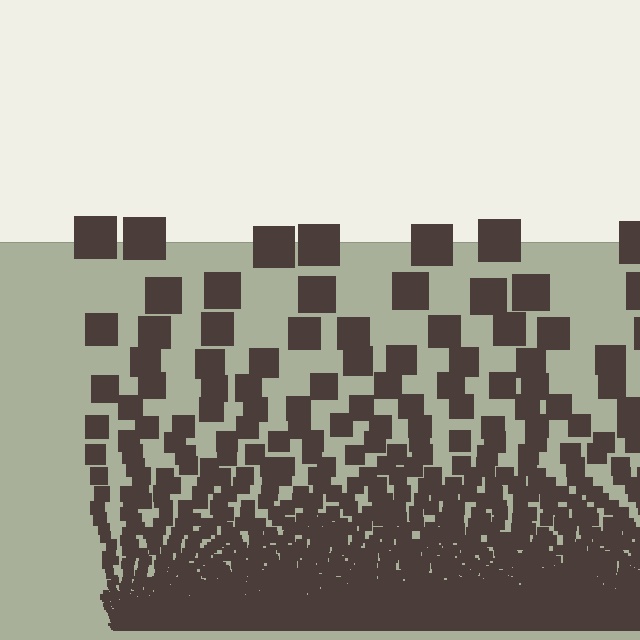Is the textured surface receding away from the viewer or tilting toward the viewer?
The surface appears to tilt toward the viewer. Texture elements get larger and sparser toward the top.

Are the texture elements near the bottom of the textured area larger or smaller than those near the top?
Smaller. The gradient is inverted — elements near the bottom are smaller and denser.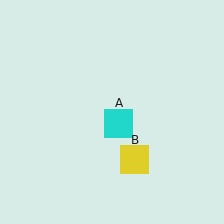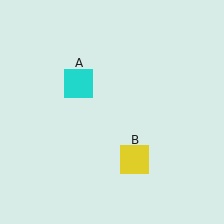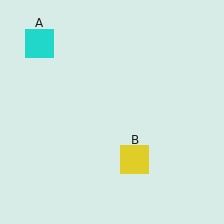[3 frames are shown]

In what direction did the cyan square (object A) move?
The cyan square (object A) moved up and to the left.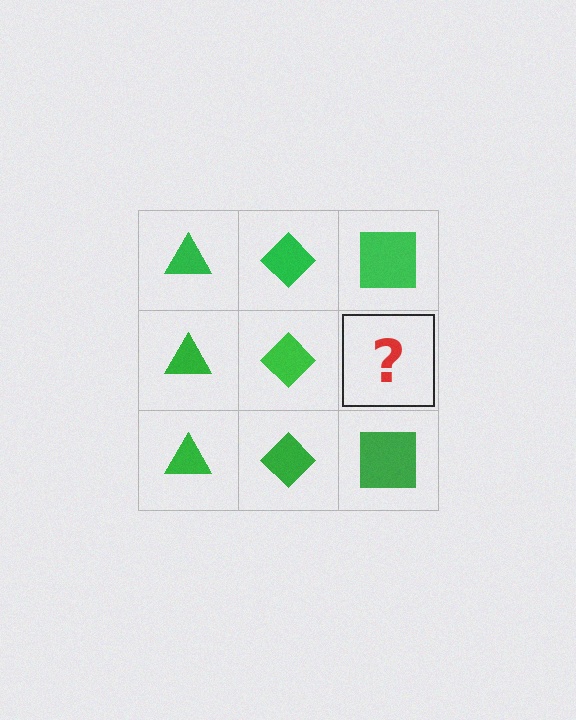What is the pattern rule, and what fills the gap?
The rule is that each column has a consistent shape. The gap should be filled with a green square.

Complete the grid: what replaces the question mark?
The question mark should be replaced with a green square.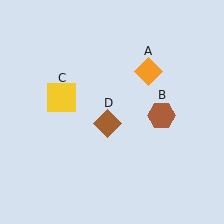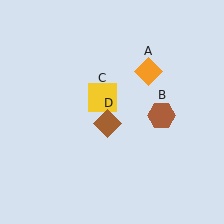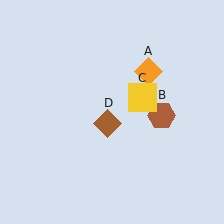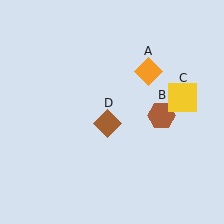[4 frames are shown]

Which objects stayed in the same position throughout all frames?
Orange diamond (object A) and brown hexagon (object B) and brown diamond (object D) remained stationary.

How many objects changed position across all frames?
1 object changed position: yellow square (object C).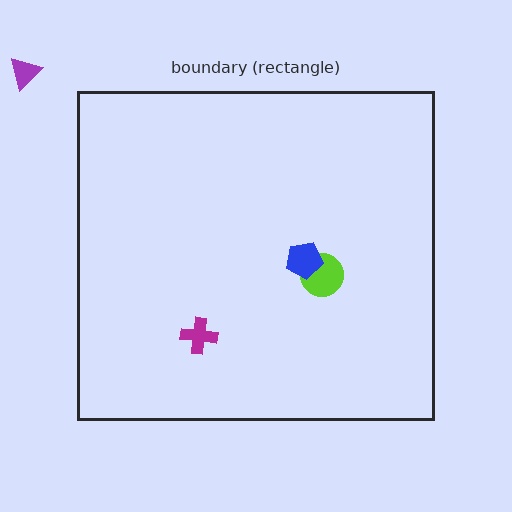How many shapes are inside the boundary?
3 inside, 1 outside.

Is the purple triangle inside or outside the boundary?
Outside.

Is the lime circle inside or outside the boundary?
Inside.